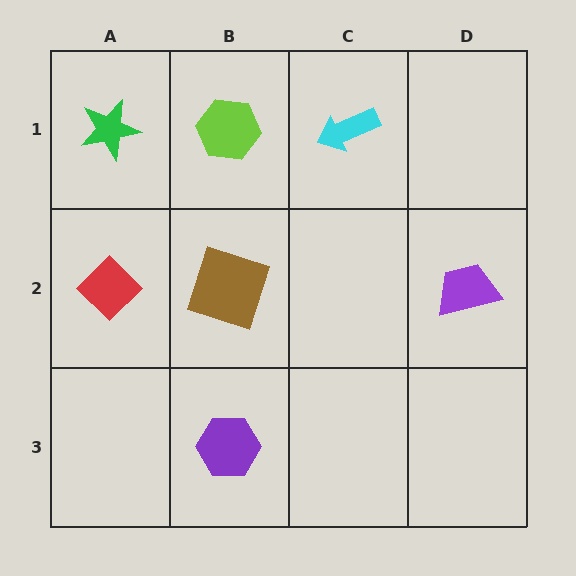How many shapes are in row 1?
3 shapes.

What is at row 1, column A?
A green star.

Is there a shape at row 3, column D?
No, that cell is empty.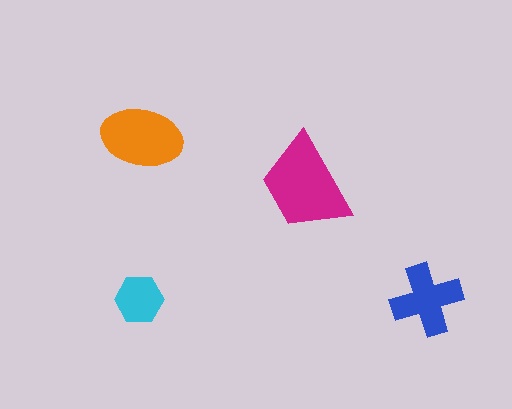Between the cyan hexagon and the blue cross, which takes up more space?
The blue cross.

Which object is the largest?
The magenta trapezoid.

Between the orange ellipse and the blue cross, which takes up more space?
The orange ellipse.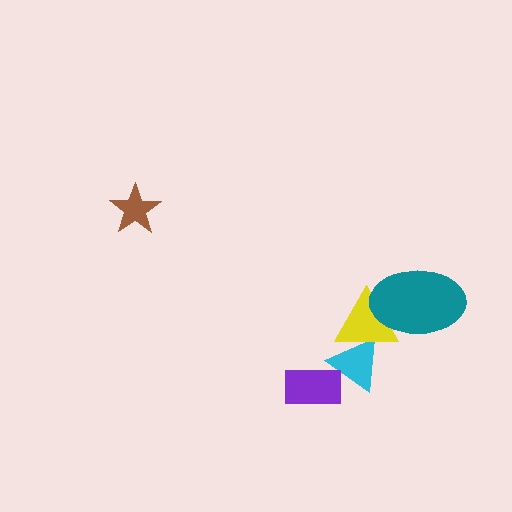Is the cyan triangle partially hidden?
Yes, it is partially covered by another shape.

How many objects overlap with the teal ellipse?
1 object overlaps with the teal ellipse.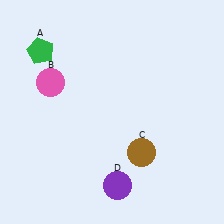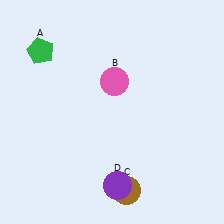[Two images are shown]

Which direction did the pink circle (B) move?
The pink circle (B) moved right.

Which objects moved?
The objects that moved are: the pink circle (B), the brown circle (C).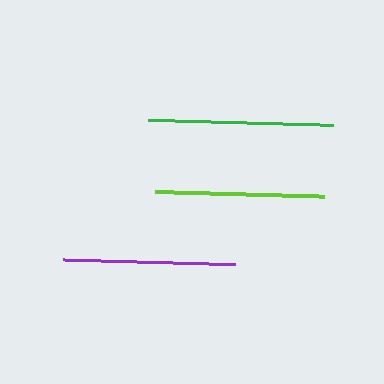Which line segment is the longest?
The green line is the longest at approximately 185 pixels.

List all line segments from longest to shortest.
From longest to shortest: green, purple, lime.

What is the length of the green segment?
The green segment is approximately 185 pixels long.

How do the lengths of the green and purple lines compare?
The green and purple lines are approximately the same length.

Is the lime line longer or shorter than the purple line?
The purple line is longer than the lime line.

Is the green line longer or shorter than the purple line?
The green line is longer than the purple line.